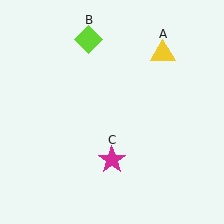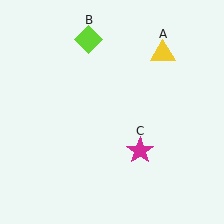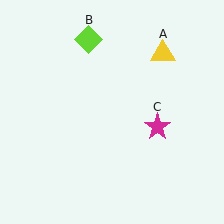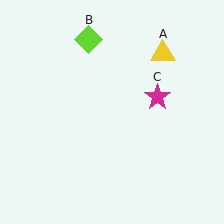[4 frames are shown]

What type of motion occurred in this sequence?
The magenta star (object C) rotated counterclockwise around the center of the scene.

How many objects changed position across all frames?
1 object changed position: magenta star (object C).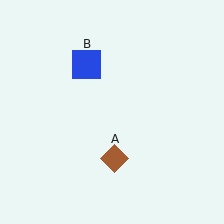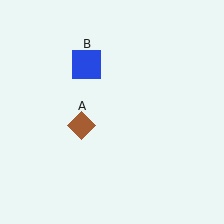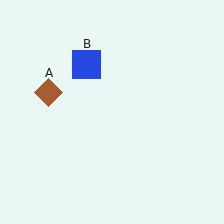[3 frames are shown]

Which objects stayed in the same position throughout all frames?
Blue square (object B) remained stationary.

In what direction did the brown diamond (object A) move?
The brown diamond (object A) moved up and to the left.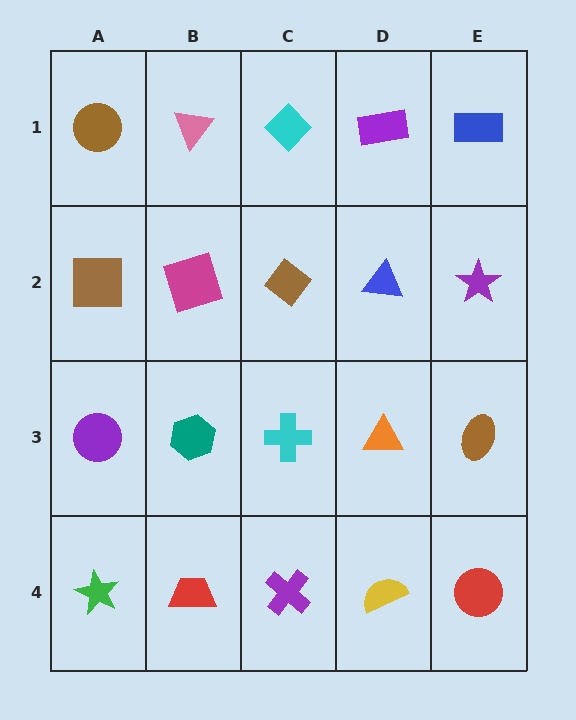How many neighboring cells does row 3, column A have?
3.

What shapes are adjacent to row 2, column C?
A cyan diamond (row 1, column C), a cyan cross (row 3, column C), a magenta square (row 2, column B), a blue triangle (row 2, column D).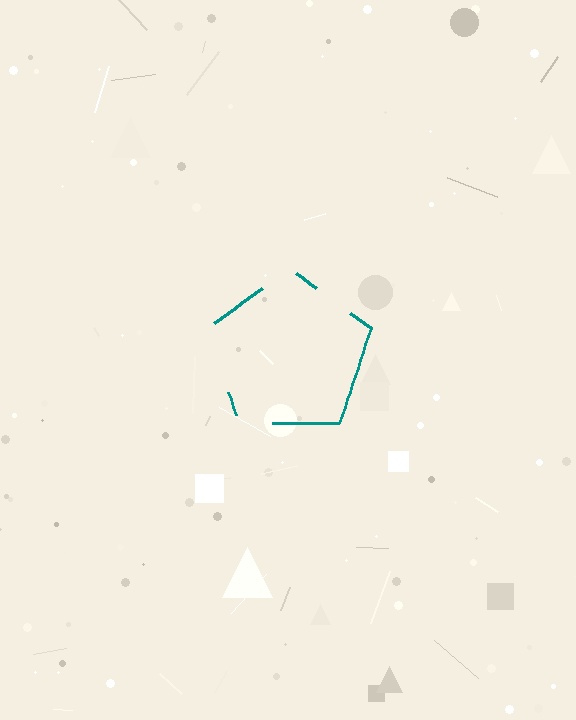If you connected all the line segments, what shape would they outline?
They would outline a pentagon.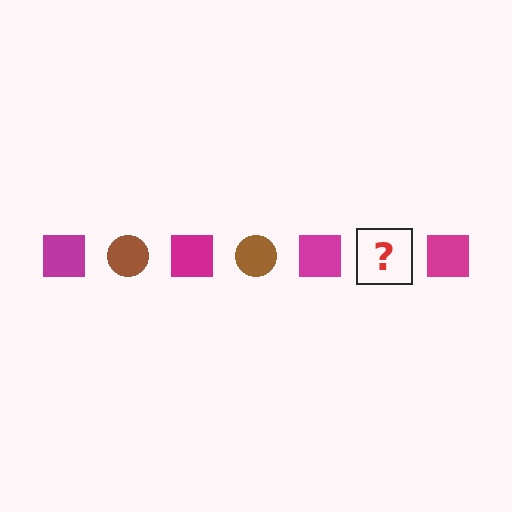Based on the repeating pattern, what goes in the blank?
The blank should be a brown circle.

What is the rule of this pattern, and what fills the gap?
The rule is that the pattern alternates between magenta square and brown circle. The gap should be filled with a brown circle.